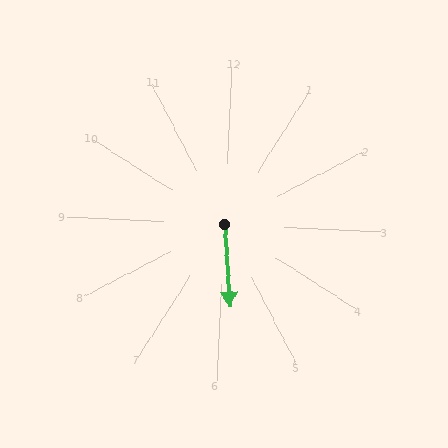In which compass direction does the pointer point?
South.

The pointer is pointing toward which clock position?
Roughly 6 o'clock.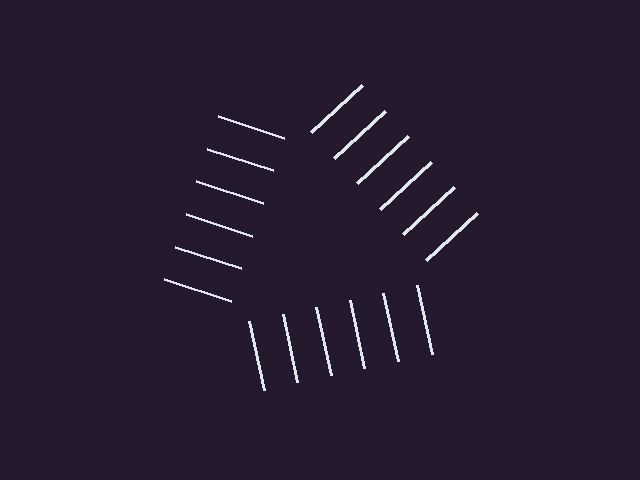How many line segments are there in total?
18 — 6 along each of the 3 edges.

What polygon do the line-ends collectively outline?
An illusory triangle — the line segments terminate on its edges but no continuous stroke is drawn.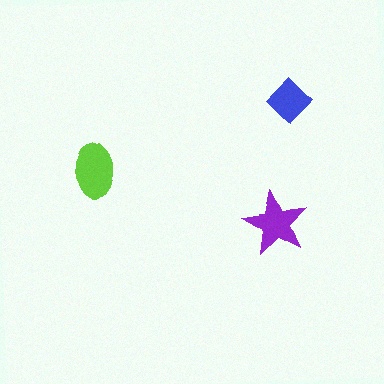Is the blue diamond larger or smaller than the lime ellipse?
Smaller.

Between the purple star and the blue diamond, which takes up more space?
The purple star.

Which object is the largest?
The lime ellipse.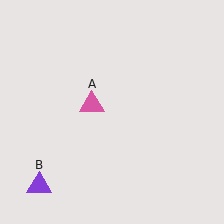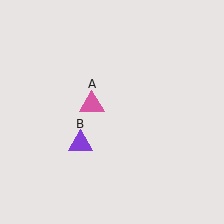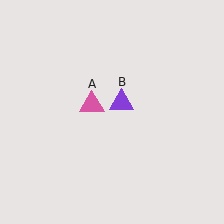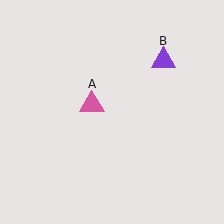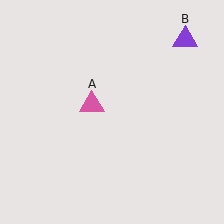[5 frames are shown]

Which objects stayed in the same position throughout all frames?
Pink triangle (object A) remained stationary.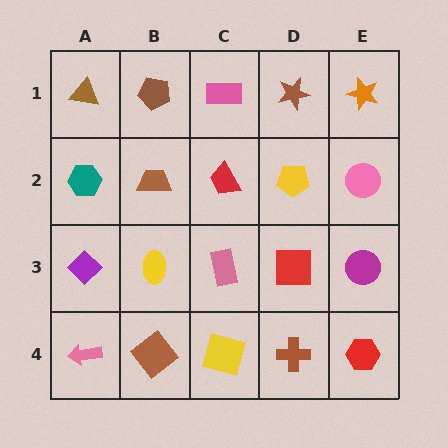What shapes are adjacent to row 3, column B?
A brown trapezoid (row 2, column B), a brown diamond (row 4, column B), a purple diamond (row 3, column A), a pink rectangle (row 3, column C).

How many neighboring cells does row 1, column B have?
3.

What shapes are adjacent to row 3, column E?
A pink circle (row 2, column E), a red hexagon (row 4, column E), a red square (row 3, column D).